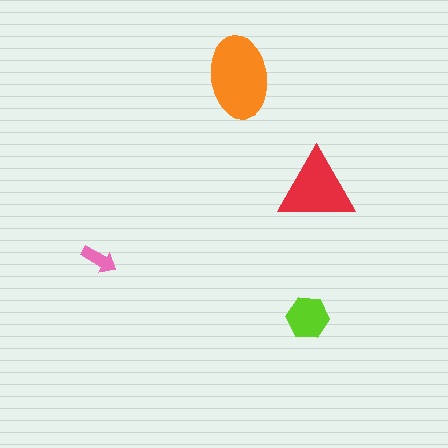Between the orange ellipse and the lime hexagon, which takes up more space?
The orange ellipse.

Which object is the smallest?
The pink arrow.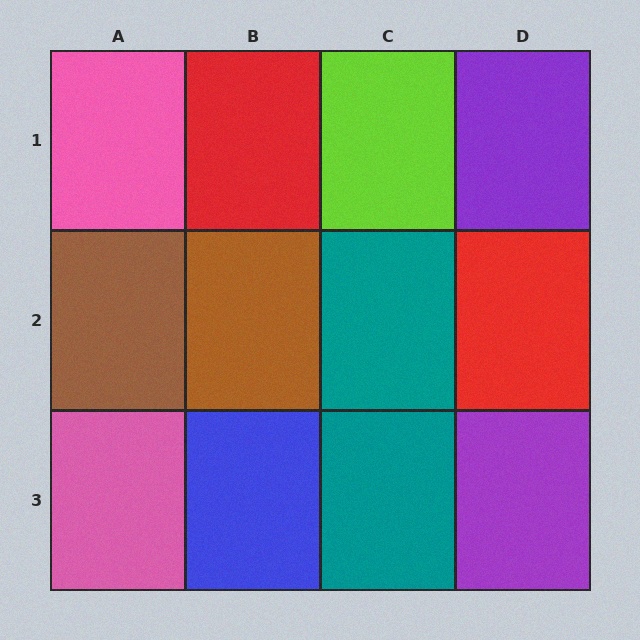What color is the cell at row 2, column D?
Red.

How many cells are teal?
2 cells are teal.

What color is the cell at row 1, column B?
Red.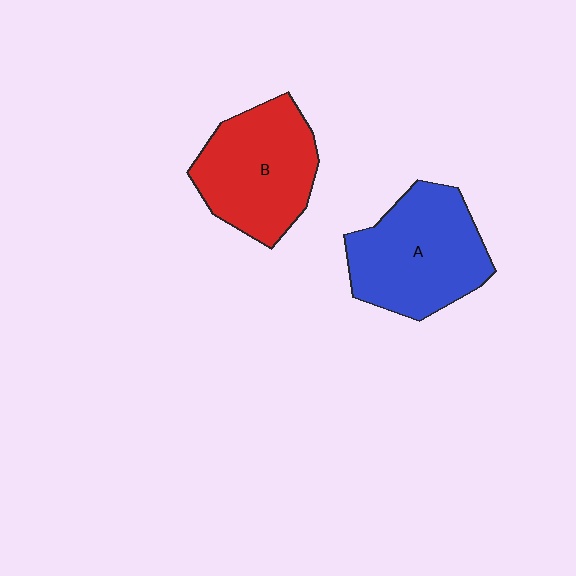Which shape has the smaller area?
Shape B (red).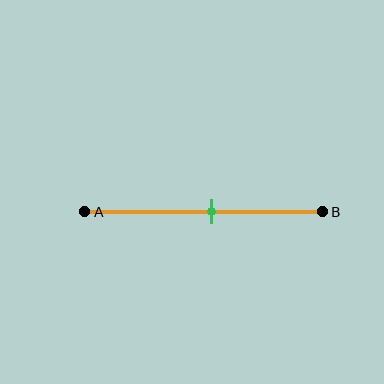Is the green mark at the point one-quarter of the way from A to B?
No, the mark is at about 55% from A, not at the 25% one-quarter point.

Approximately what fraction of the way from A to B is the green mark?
The green mark is approximately 55% of the way from A to B.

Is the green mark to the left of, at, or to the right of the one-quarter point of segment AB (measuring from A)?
The green mark is to the right of the one-quarter point of segment AB.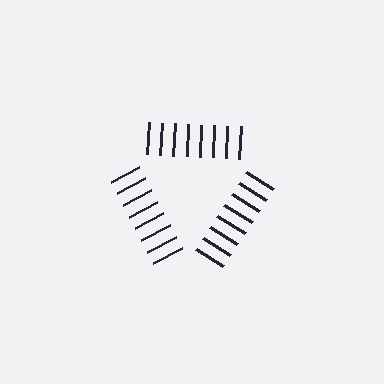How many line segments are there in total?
24 — 8 along each of the 3 edges.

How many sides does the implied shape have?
3 sides — the line-ends trace a triangle.